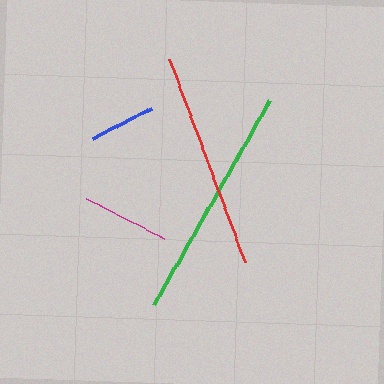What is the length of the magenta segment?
The magenta segment is approximately 89 pixels long.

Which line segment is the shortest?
The blue line is the shortest at approximately 66 pixels.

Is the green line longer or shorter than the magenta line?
The green line is longer than the magenta line.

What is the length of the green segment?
The green segment is approximately 235 pixels long.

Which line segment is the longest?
The green line is the longest at approximately 235 pixels.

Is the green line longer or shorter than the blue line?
The green line is longer than the blue line.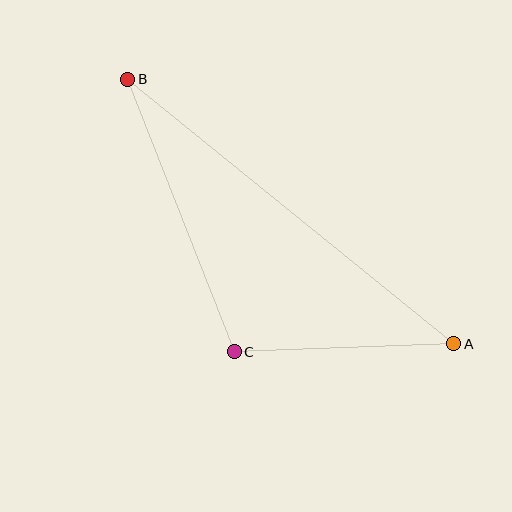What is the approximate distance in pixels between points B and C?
The distance between B and C is approximately 292 pixels.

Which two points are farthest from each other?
Points A and B are farthest from each other.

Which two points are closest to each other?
Points A and C are closest to each other.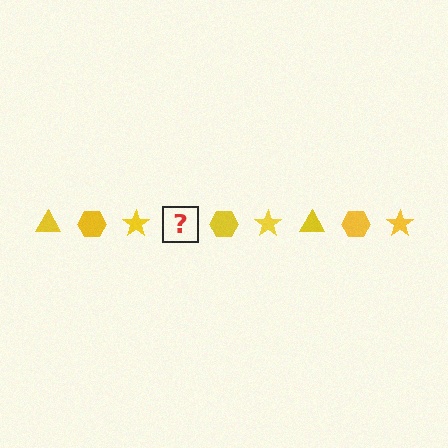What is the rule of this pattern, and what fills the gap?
The rule is that the pattern cycles through triangle, hexagon, star shapes in yellow. The gap should be filled with a yellow triangle.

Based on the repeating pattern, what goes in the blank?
The blank should be a yellow triangle.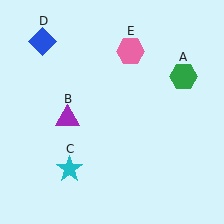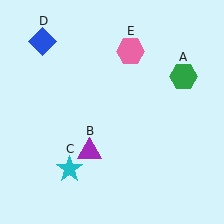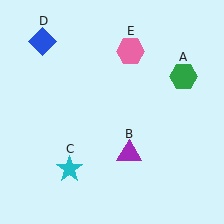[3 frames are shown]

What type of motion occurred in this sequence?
The purple triangle (object B) rotated counterclockwise around the center of the scene.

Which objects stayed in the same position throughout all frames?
Green hexagon (object A) and cyan star (object C) and blue diamond (object D) and pink hexagon (object E) remained stationary.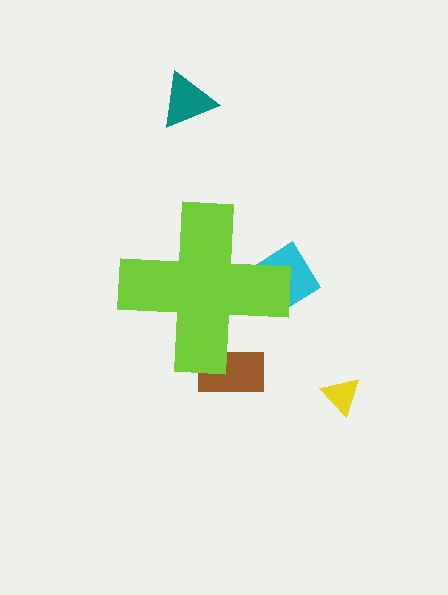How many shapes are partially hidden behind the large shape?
2 shapes are partially hidden.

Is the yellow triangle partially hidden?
No, the yellow triangle is fully visible.